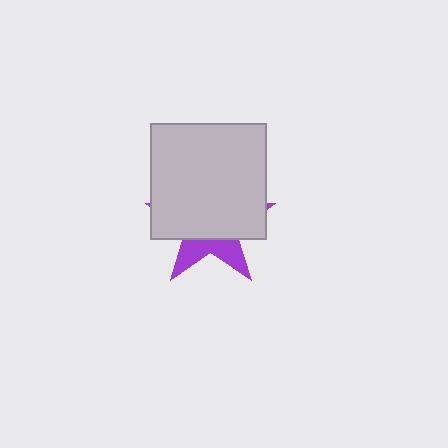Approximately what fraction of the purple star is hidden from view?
Roughly 69% of the purple star is hidden behind the light gray square.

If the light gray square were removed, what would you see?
You would see the complete purple star.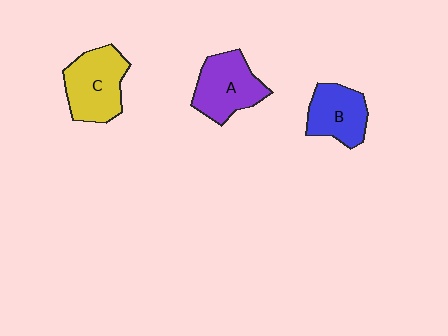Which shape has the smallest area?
Shape B (blue).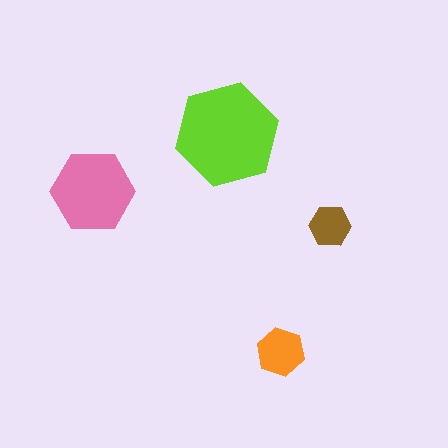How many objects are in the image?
There are 4 objects in the image.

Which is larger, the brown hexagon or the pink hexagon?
The pink one.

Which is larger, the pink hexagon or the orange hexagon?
The pink one.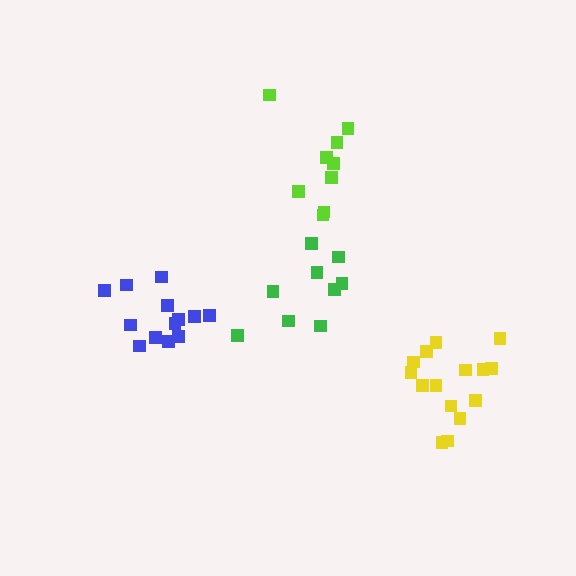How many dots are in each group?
Group 1: 15 dots, Group 2: 9 dots, Group 3: 9 dots, Group 4: 13 dots (46 total).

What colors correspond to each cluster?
The clusters are colored: yellow, lime, green, blue.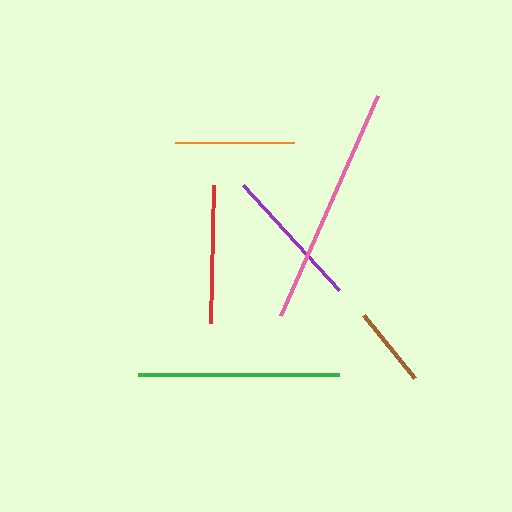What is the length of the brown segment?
The brown segment is approximately 81 pixels long.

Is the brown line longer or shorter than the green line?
The green line is longer than the brown line.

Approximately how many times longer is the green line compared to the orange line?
The green line is approximately 1.7 times the length of the orange line.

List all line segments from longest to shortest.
From longest to shortest: pink, green, purple, red, orange, brown.